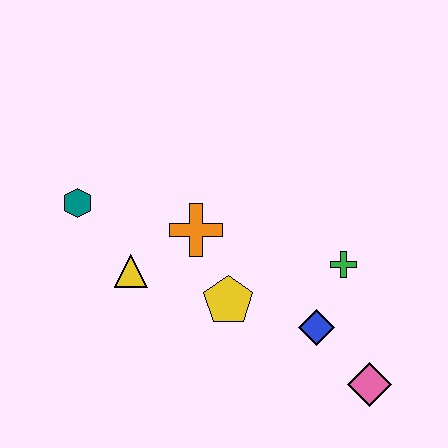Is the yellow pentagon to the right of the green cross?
No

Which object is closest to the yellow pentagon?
The orange cross is closest to the yellow pentagon.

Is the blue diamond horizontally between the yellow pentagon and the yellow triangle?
No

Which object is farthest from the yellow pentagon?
The teal hexagon is farthest from the yellow pentagon.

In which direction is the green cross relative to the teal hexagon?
The green cross is to the right of the teal hexagon.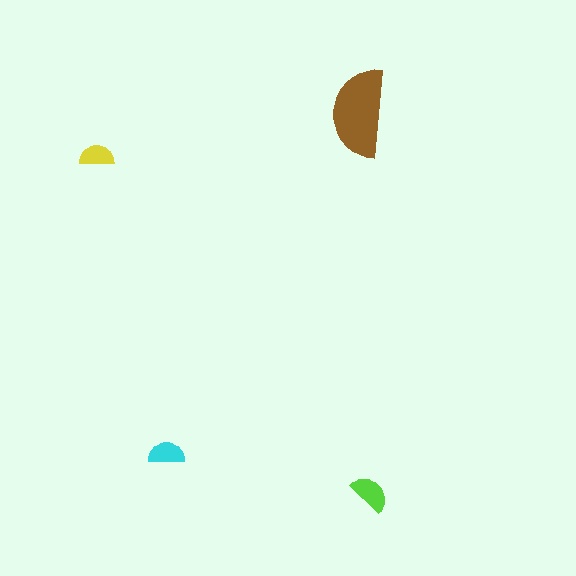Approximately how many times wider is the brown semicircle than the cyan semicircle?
About 2.5 times wider.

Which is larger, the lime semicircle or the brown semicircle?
The brown one.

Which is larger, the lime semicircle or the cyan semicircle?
The lime one.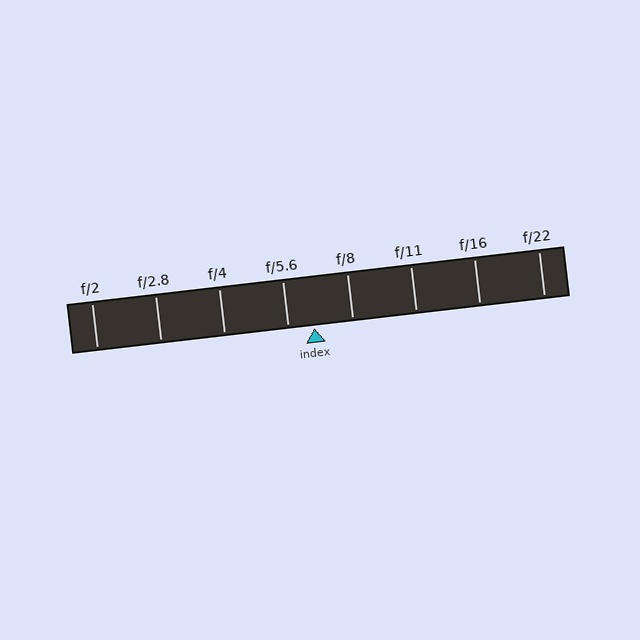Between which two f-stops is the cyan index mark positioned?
The index mark is between f/5.6 and f/8.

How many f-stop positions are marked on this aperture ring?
There are 8 f-stop positions marked.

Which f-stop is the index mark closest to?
The index mark is closest to f/5.6.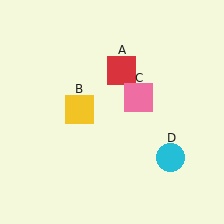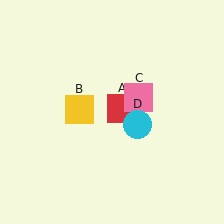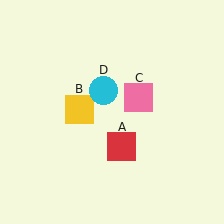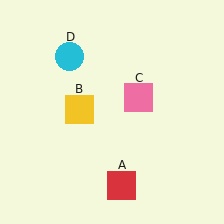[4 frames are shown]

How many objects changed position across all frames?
2 objects changed position: red square (object A), cyan circle (object D).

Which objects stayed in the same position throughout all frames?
Yellow square (object B) and pink square (object C) remained stationary.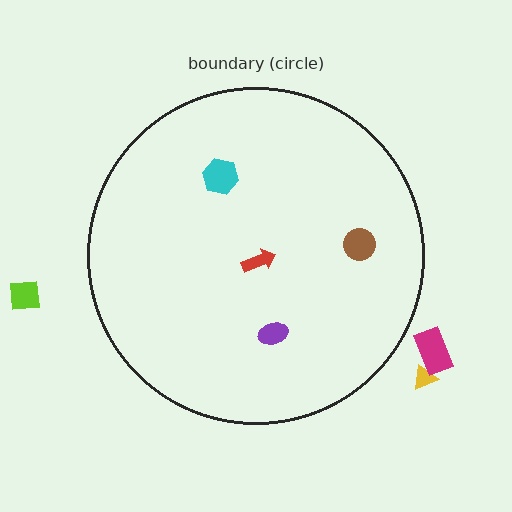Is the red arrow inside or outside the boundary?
Inside.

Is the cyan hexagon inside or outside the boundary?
Inside.